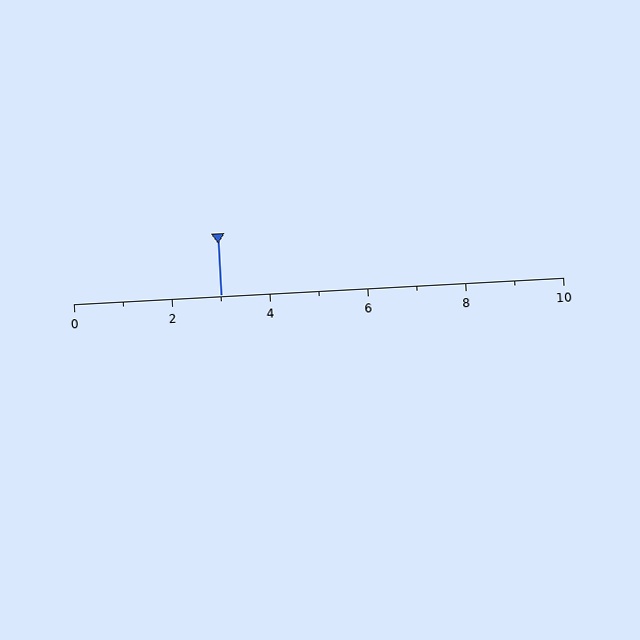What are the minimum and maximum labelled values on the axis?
The axis runs from 0 to 10.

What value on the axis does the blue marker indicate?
The marker indicates approximately 3.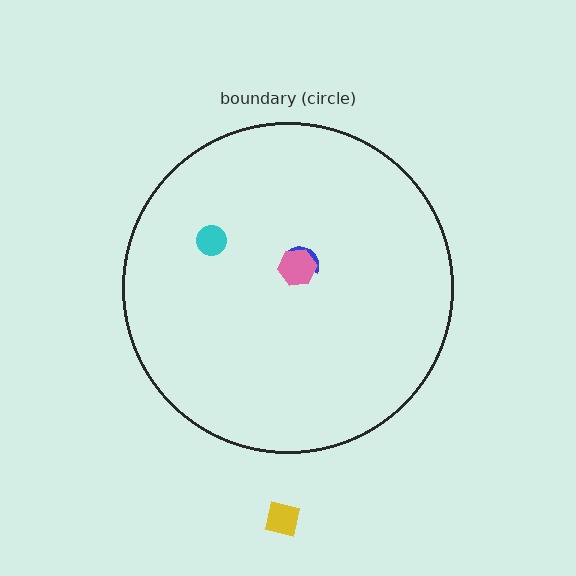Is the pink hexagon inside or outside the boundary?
Inside.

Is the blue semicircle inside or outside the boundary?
Inside.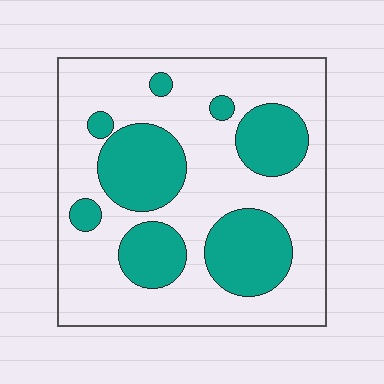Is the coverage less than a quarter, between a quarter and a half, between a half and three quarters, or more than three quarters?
Between a quarter and a half.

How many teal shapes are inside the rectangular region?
8.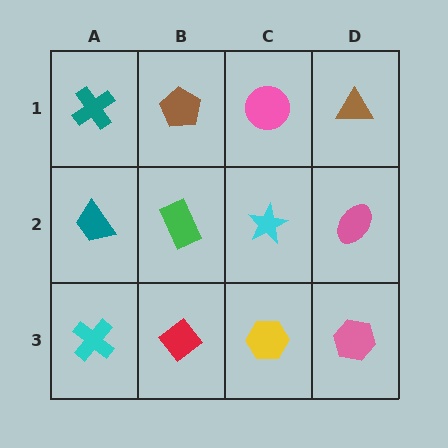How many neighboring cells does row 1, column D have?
2.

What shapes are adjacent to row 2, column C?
A pink circle (row 1, column C), a yellow hexagon (row 3, column C), a green rectangle (row 2, column B), a pink ellipse (row 2, column D).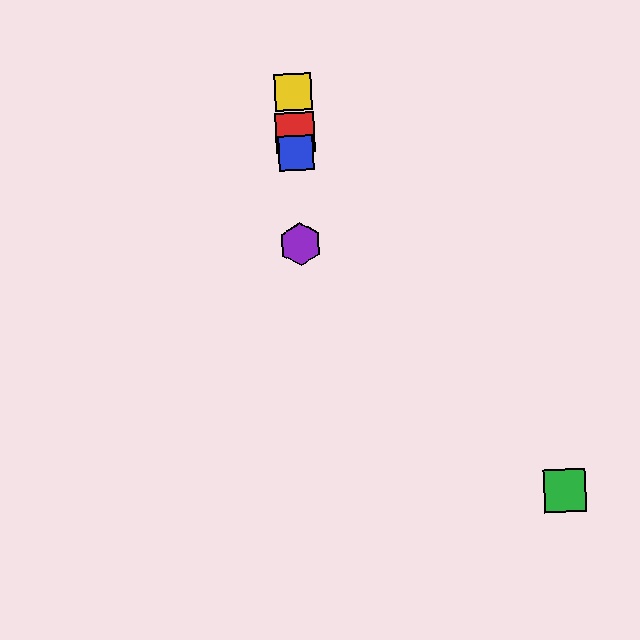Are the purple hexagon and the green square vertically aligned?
No, the purple hexagon is at x≈301 and the green square is at x≈565.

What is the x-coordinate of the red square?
The red square is at x≈295.